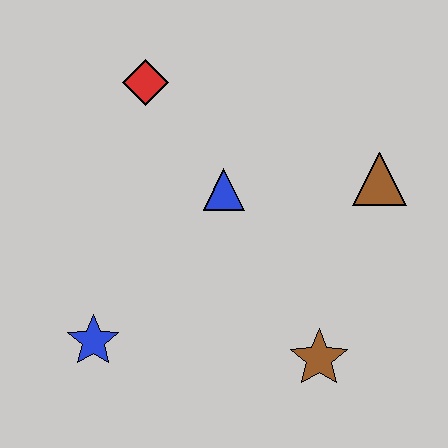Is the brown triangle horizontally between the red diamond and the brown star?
No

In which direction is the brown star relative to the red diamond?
The brown star is below the red diamond.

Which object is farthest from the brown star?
The red diamond is farthest from the brown star.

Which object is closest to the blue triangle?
The red diamond is closest to the blue triangle.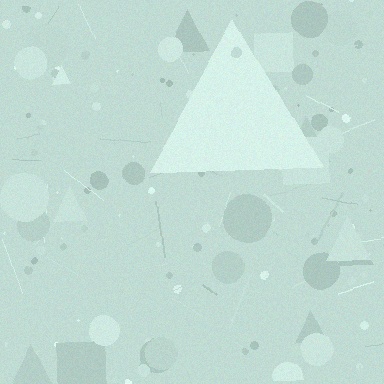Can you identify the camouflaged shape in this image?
The camouflaged shape is a triangle.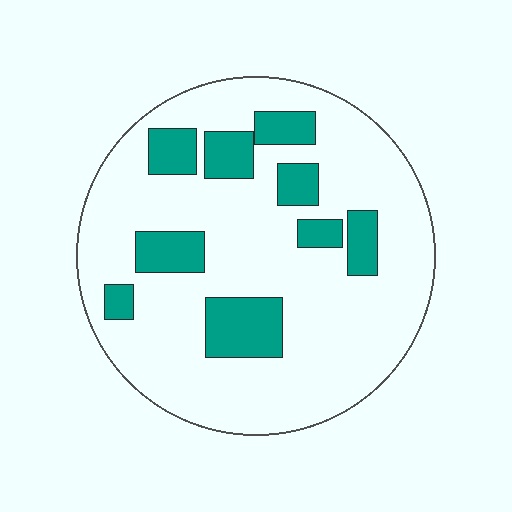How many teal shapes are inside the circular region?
9.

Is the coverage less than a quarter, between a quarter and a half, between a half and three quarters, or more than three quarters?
Less than a quarter.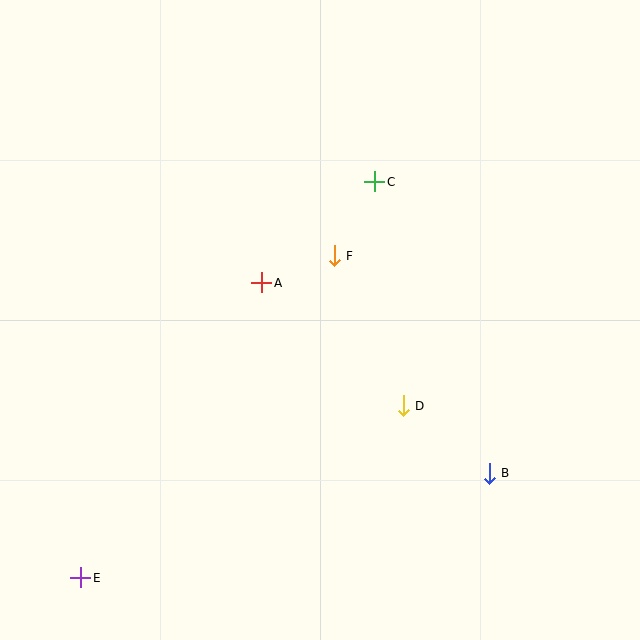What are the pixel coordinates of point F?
Point F is at (334, 256).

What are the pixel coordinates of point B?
Point B is at (489, 473).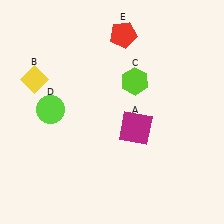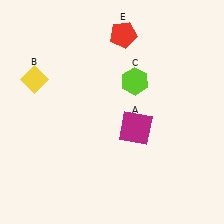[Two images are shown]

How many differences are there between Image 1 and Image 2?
There is 1 difference between the two images.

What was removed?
The lime circle (D) was removed in Image 2.